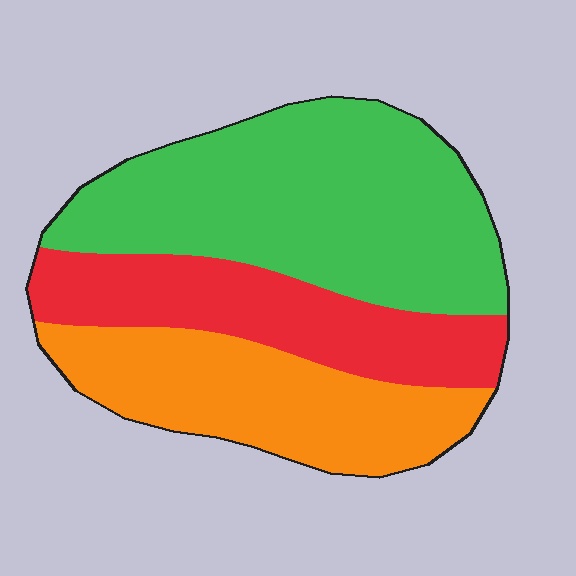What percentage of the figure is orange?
Orange covers about 30% of the figure.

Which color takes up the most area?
Green, at roughly 45%.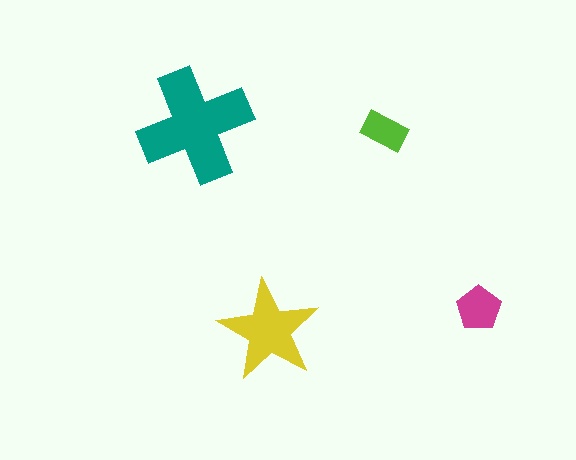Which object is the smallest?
The lime rectangle.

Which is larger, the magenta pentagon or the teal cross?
The teal cross.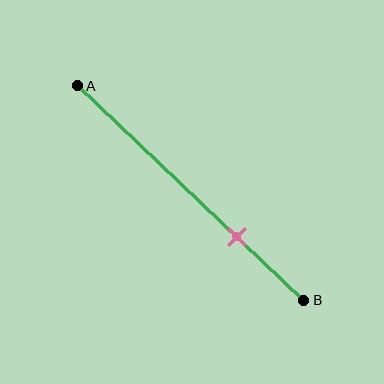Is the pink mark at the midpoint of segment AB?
No, the mark is at about 70% from A, not at the 50% midpoint.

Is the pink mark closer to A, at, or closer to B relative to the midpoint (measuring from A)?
The pink mark is closer to point B than the midpoint of segment AB.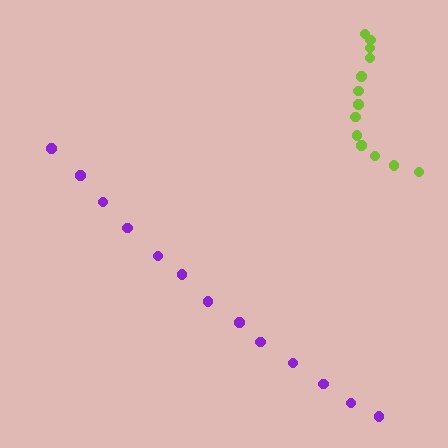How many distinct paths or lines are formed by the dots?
There are 2 distinct paths.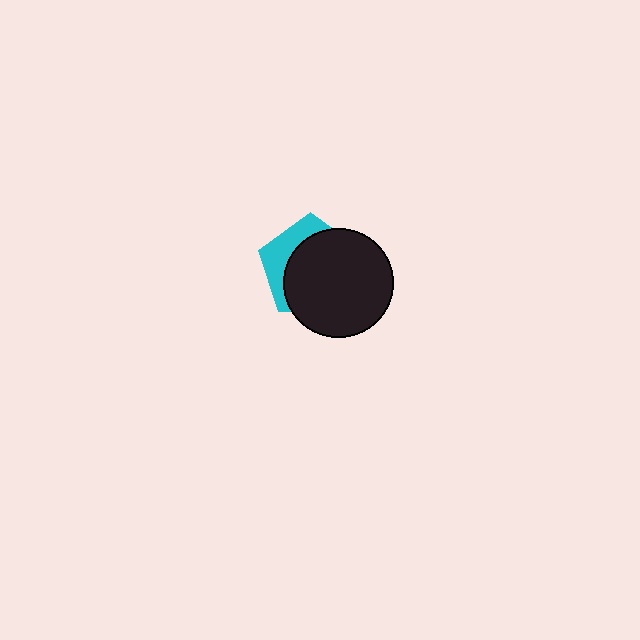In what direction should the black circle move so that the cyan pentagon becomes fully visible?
The black circle should move toward the lower-right. That is the shortest direction to clear the overlap and leave the cyan pentagon fully visible.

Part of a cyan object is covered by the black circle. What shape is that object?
It is a pentagon.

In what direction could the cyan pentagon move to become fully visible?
The cyan pentagon could move toward the upper-left. That would shift it out from behind the black circle entirely.